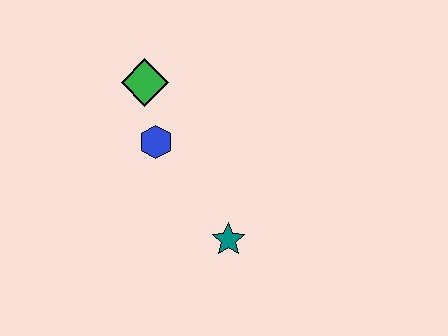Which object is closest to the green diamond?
The blue hexagon is closest to the green diamond.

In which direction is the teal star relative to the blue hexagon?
The teal star is below the blue hexagon.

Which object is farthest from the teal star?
The green diamond is farthest from the teal star.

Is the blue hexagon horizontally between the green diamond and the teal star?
Yes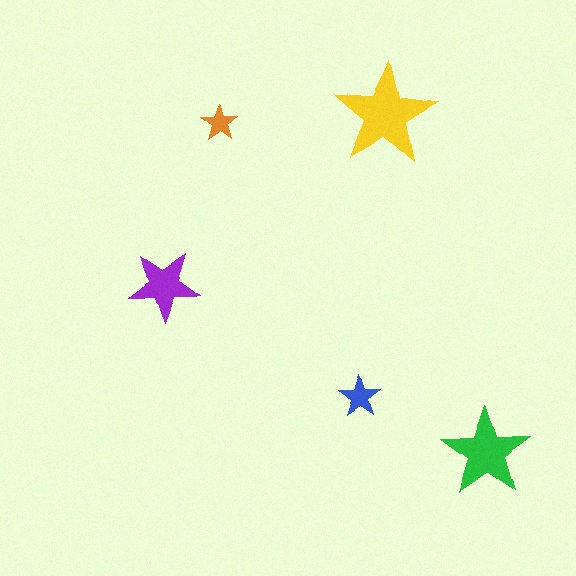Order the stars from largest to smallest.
the yellow one, the green one, the purple one, the blue one, the orange one.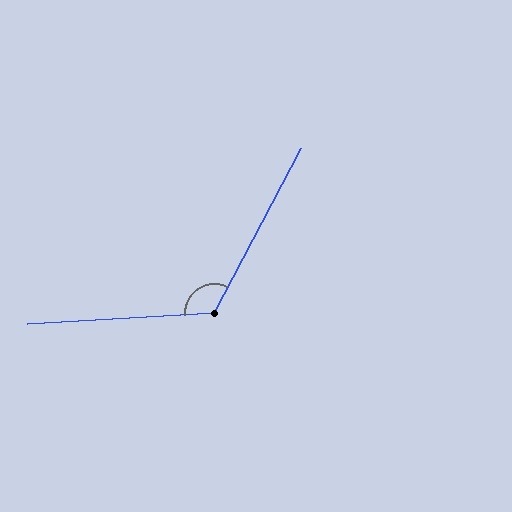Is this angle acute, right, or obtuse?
It is obtuse.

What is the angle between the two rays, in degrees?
Approximately 121 degrees.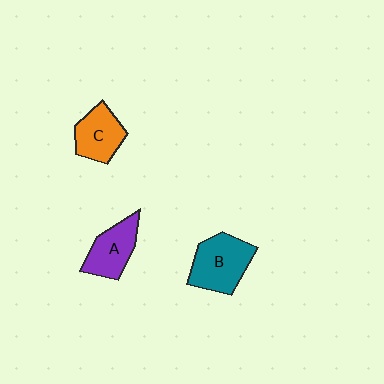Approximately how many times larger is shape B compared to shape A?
Approximately 1.3 times.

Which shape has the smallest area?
Shape C (orange).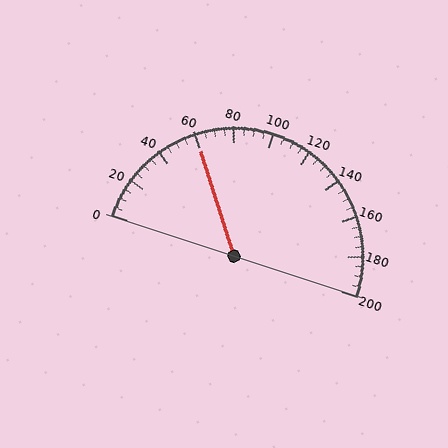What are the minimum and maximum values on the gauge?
The gauge ranges from 0 to 200.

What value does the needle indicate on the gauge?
The needle indicates approximately 60.